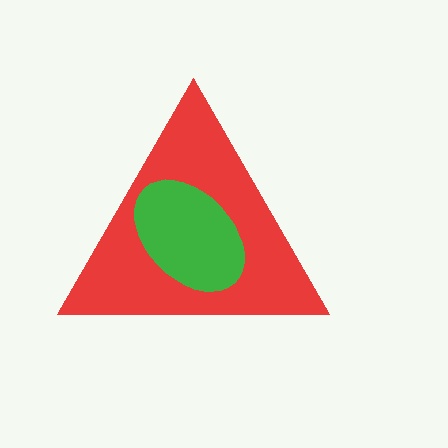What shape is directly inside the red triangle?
The green ellipse.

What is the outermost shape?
The red triangle.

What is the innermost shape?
The green ellipse.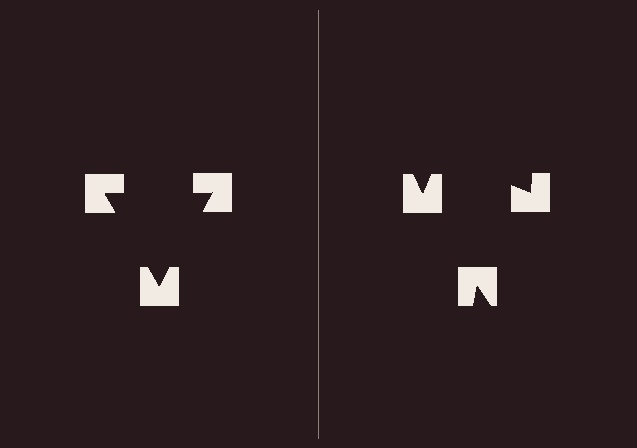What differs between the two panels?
The notched squares are positioned identically on both sides; only the wedge orientations differ. On the left they align to a triangle; on the right they are misaligned.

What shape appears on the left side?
An illusory triangle.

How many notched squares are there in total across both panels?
6 — 3 on each side.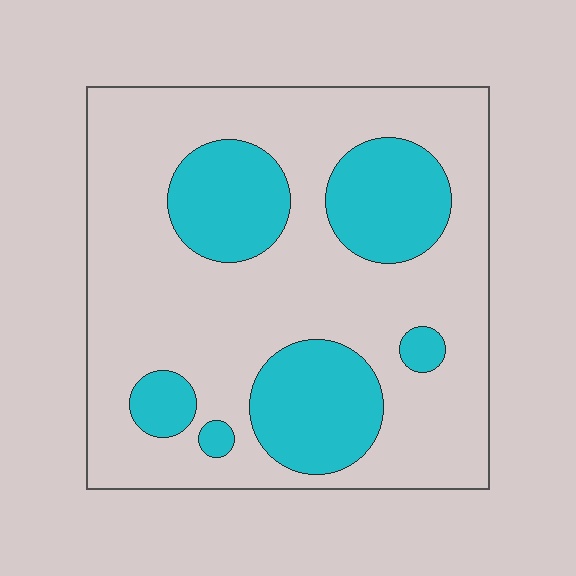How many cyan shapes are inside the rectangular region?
6.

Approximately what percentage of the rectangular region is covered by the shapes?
Approximately 30%.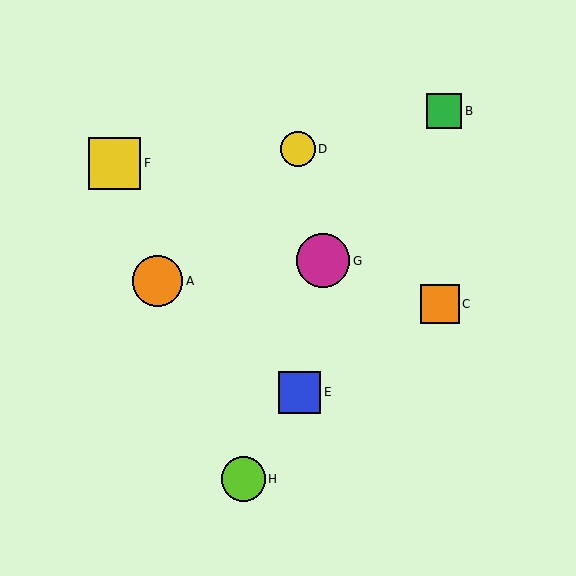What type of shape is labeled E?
Shape E is a blue square.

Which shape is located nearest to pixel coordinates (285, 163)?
The yellow circle (labeled D) at (298, 149) is nearest to that location.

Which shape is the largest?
The magenta circle (labeled G) is the largest.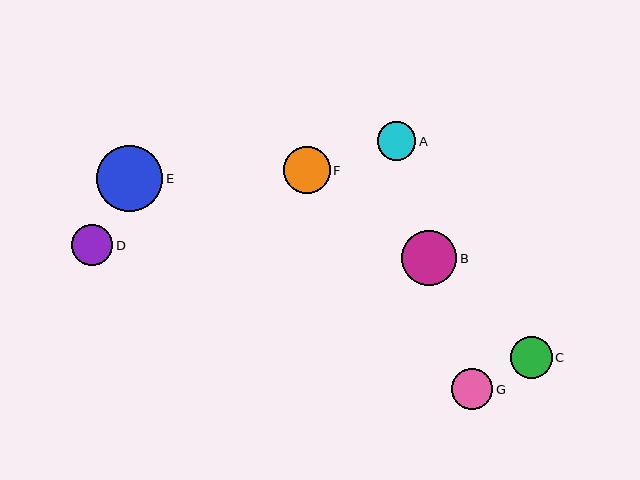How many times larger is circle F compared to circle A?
Circle F is approximately 1.2 times the size of circle A.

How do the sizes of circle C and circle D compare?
Circle C and circle D are approximately the same size.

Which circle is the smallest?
Circle A is the smallest with a size of approximately 39 pixels.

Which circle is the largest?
Circle E is the largest with a size of approximately 67 pixels.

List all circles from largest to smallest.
From largest to smallest: E, B, F, C, D, G, A.